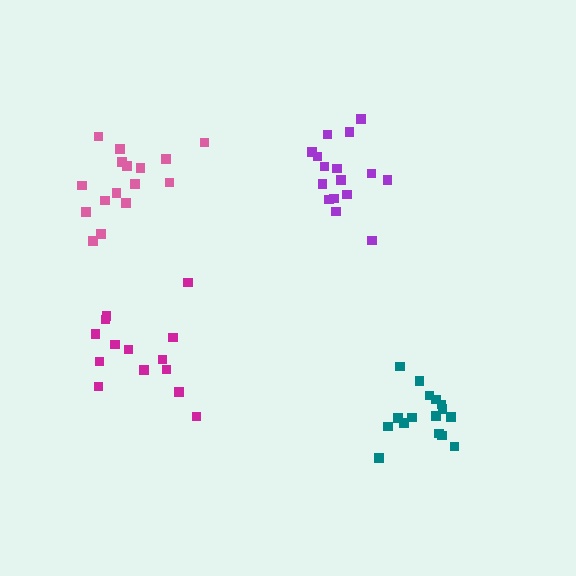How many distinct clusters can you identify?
There are 4 distinct clusters.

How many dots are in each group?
Group 1: 14 dots, Group 2: 16 dots, Group 3: 16 dots, Group 4: 16 dots (62 total).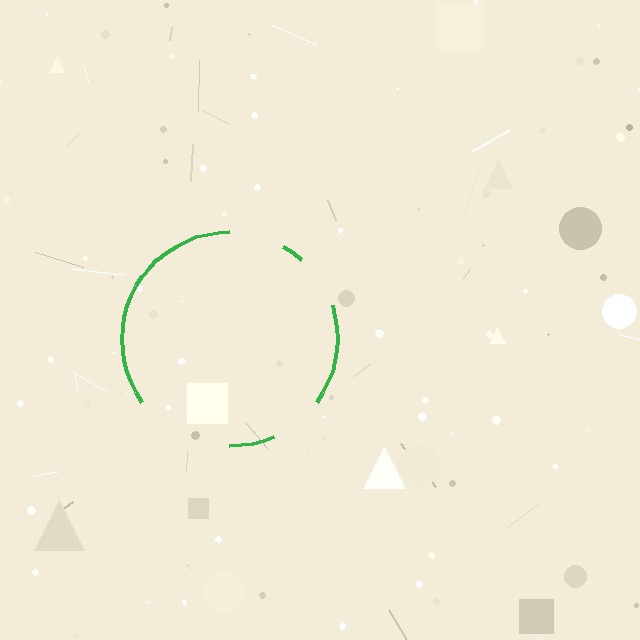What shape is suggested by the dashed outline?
The dashed outline suggests a circle.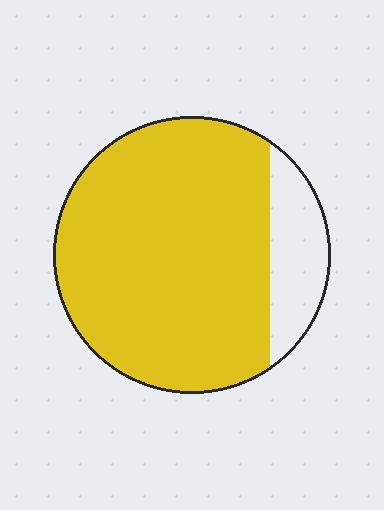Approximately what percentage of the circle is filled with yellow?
Approximately 85%.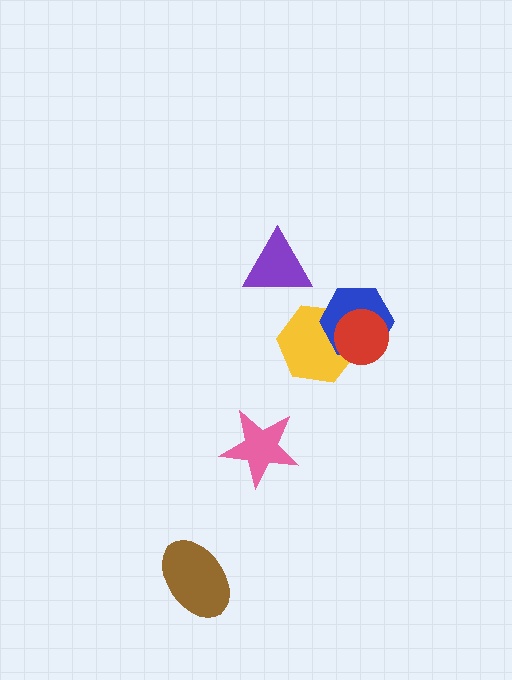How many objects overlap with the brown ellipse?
0 objects overlap with the brown ellipse.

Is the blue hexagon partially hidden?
Yes, it is partially covered by another shape.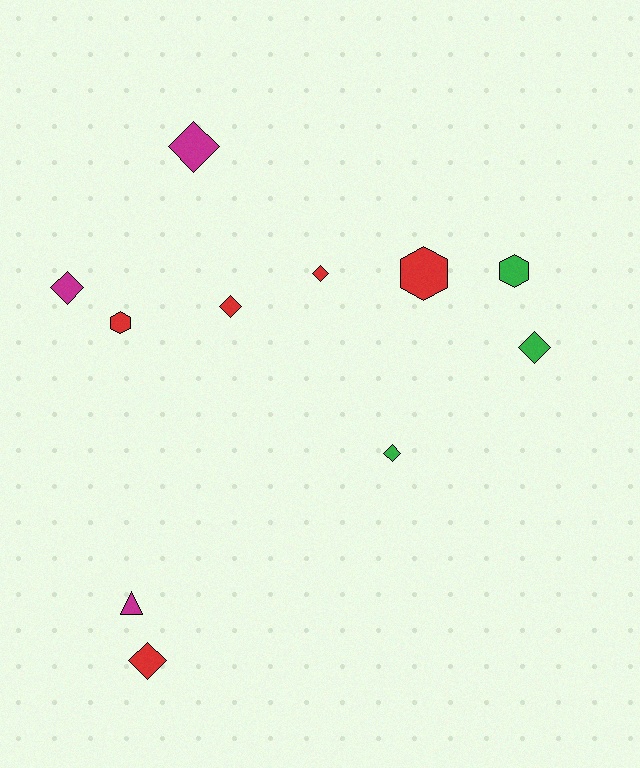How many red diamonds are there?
There are 3 red diamonds.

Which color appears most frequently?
Red, with 5 objects.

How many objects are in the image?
There are 11 objects.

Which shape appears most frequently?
Diamond, with 7 objects.